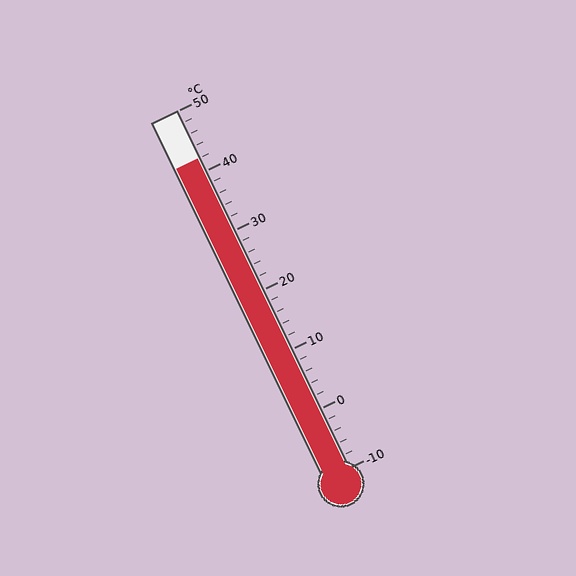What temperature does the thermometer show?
The thermometer shows approximately 42°C.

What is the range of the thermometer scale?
The thermometer scale ranges from -10°C to 50°C.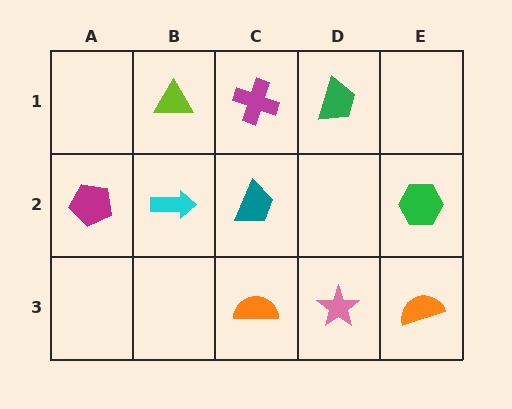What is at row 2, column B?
A cyan arrow.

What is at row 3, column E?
An orange semicircle.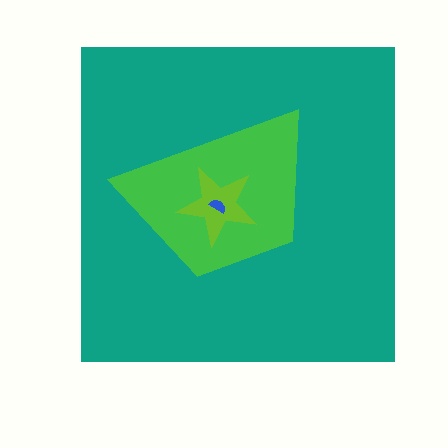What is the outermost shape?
The teal square.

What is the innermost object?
The blue semicircle.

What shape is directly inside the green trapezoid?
The lime star.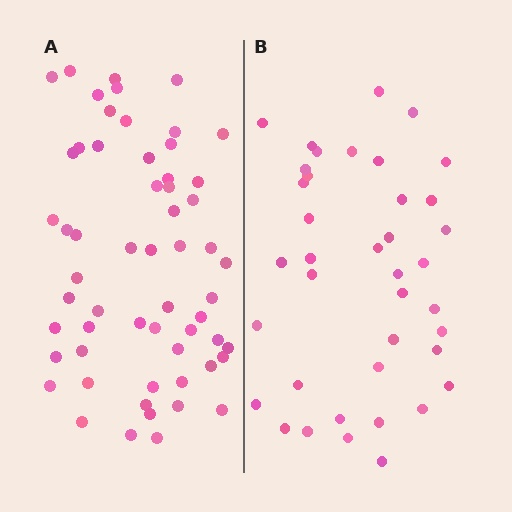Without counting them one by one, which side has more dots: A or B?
Region A (the left region) has more dots.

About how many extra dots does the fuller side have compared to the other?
Region A has approximately 20 more dots than region B.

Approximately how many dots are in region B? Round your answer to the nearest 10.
About 40 dots. (The exact count is 39, which rounds to 40.)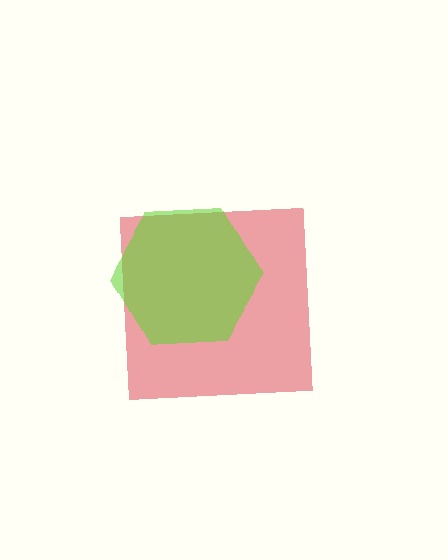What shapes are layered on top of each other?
The layered shapes are: a red square, a lime hexagon.